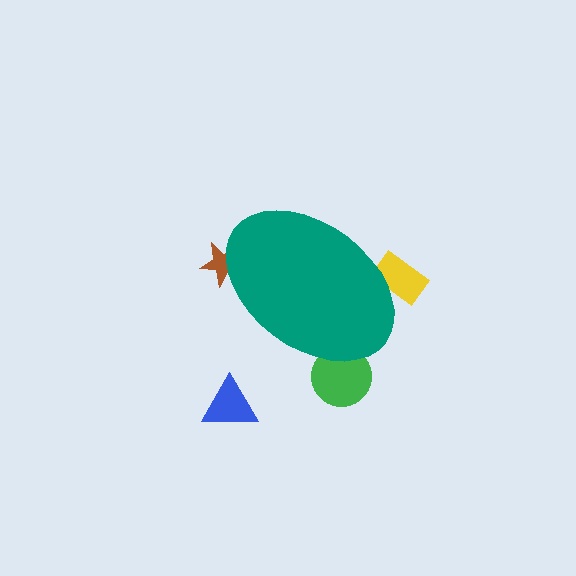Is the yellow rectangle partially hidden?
Yes, the yellow rectangle is partially hidden behind the teal ellipse.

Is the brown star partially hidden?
Yes, the brown star is partially hidden behind the teal ellipse.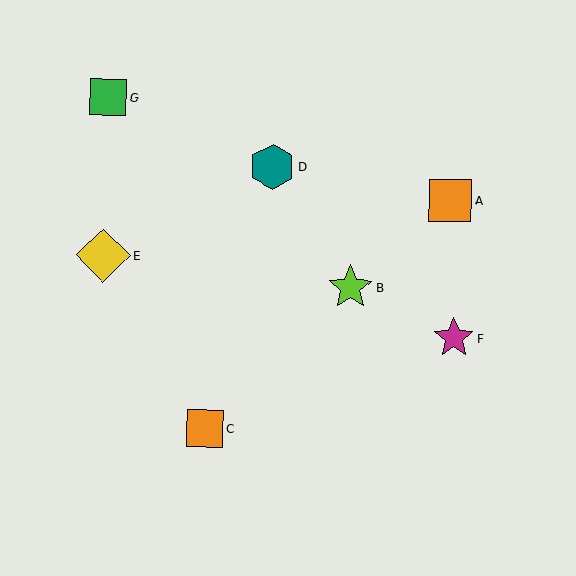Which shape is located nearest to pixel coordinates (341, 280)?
The lime star (labeled B) at (351, 287) is nearest to that location.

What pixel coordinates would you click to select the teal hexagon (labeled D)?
Click at (273, 167) to select the teal hexagon D.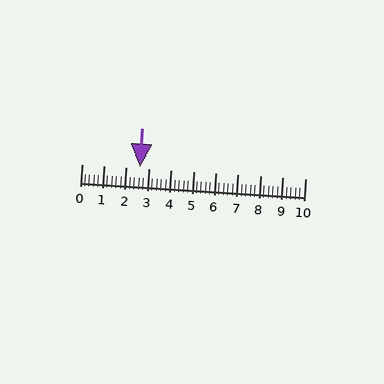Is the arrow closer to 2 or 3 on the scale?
The arrow is closer to 3.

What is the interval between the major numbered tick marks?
The major tick marks are spaced 1 units apart.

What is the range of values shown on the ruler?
The ruler shows values from 0 to 10.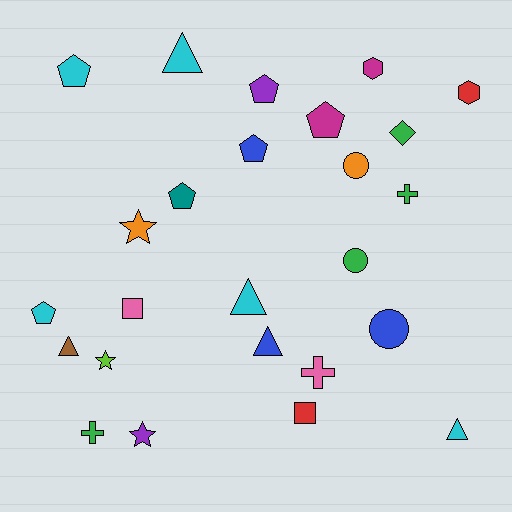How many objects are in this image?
There are 25 objects.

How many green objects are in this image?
There are 4 green objects.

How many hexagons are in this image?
There are 2 hexagons.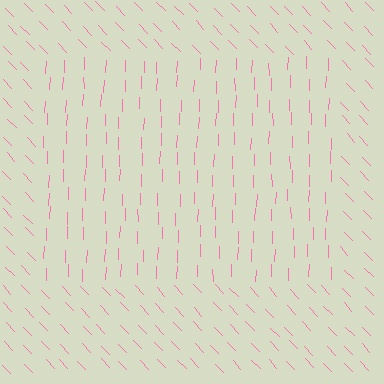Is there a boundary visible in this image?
Yes, there is a texture boundary formed by a change in line orientation.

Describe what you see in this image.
The image is filled with small pink line segments. A rectangle region in the image has lines oriented differently from the surrounding lines, creating a visible texture boundary.